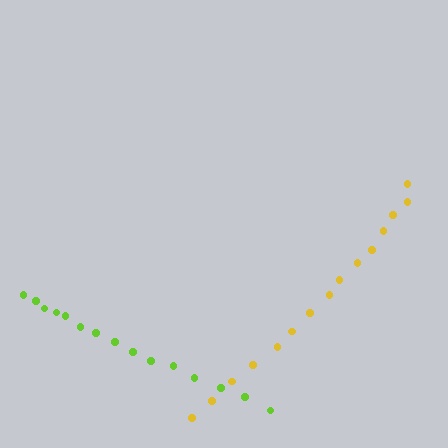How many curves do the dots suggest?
There are 2 distinct paths.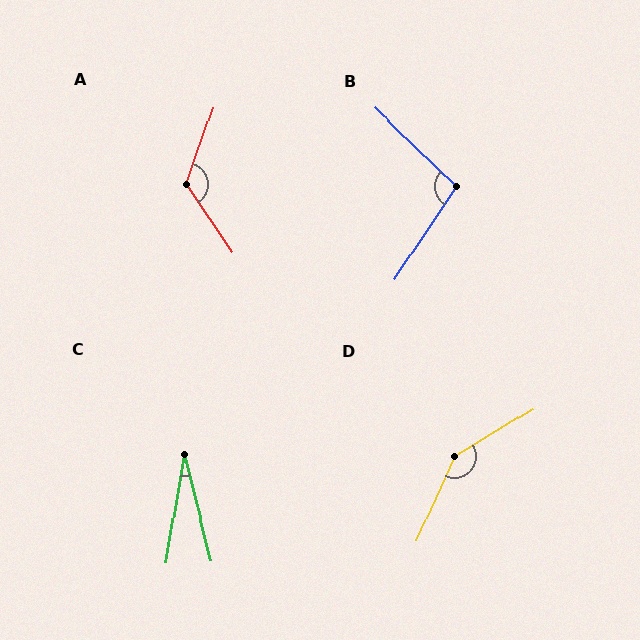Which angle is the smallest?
C, at approximately 23 degrees.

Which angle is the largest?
D, at approximately 145 degrees.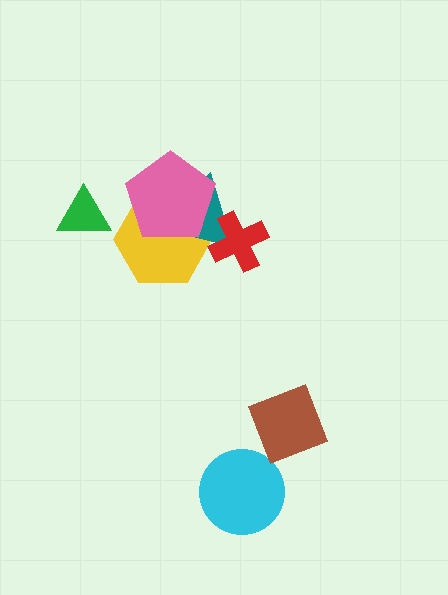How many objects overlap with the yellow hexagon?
2 objects overlap with the yellow hexagon.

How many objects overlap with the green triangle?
0 objects overlap with the green triangle.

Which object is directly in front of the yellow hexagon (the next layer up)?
The teal triangle is directly in front of the yellow hexagon.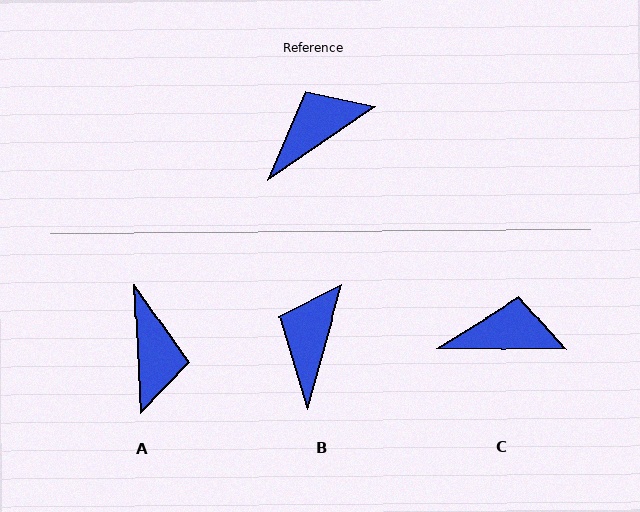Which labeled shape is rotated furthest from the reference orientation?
A, about 122 degrees away.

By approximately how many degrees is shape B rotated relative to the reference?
Approximately 40 degrees counter-clockwise.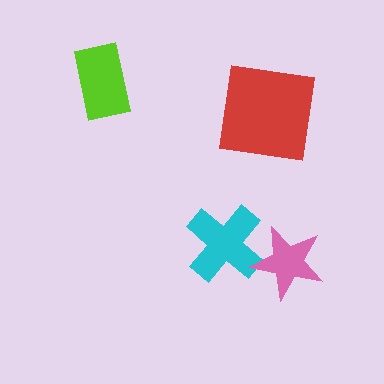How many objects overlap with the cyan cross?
1 object overlaps with the cyan cross.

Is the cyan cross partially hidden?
Yes, it is partially covered by another shape.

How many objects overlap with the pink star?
1 object overlaps with the pink star.